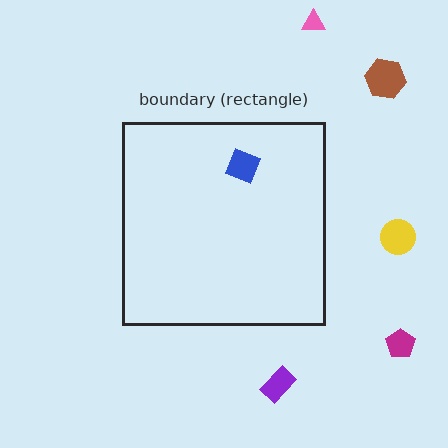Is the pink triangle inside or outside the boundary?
Outside.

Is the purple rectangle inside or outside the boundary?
Outside.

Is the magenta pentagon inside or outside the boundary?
Outside.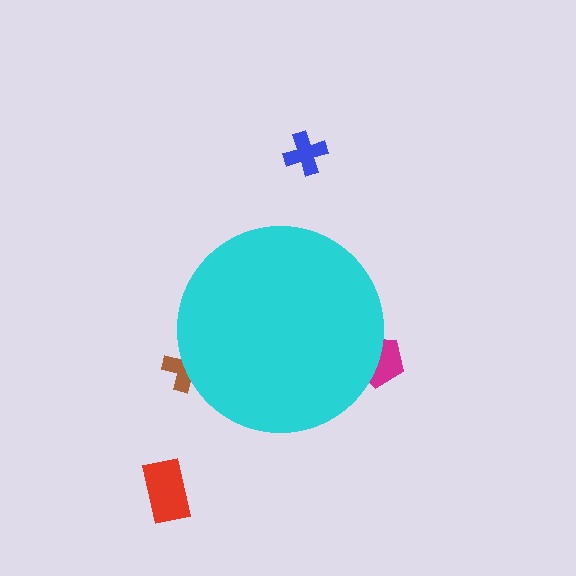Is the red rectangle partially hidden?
No, the red rectangle is fully visible.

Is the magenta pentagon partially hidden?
Yes, the magenta pentagon is partially hidden behind the cyan circle.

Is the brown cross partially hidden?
Yes, the brown cross is partially hidden behind the cyan circle.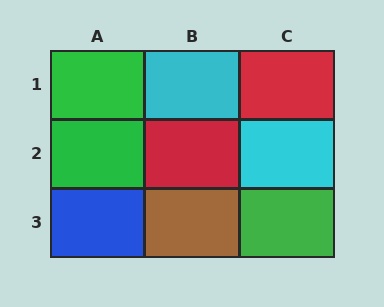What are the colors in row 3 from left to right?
Blue, brown, green.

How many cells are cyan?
2 cells are cyan.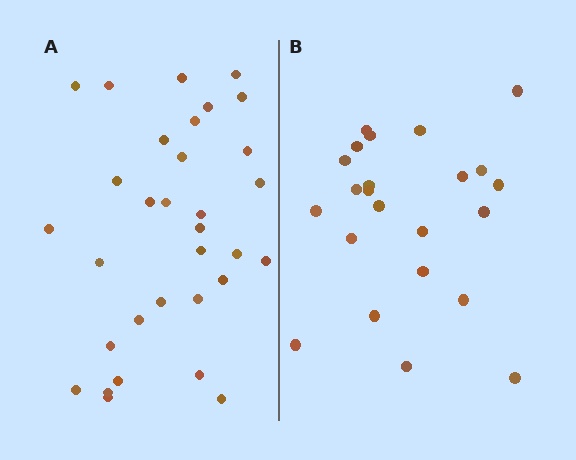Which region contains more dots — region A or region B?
Region A (the left region) has more dots.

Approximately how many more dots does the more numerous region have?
Region A has roughly 8 or so more dots than region B.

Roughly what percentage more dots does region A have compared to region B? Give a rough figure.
About 40% more.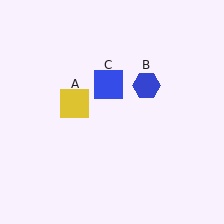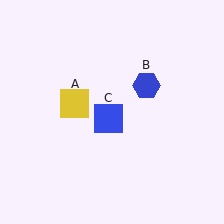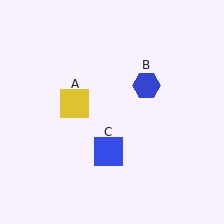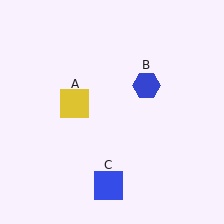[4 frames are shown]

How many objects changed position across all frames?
1 object changed position: blue square (object C).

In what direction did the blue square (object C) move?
The blue square (object C) moved down.